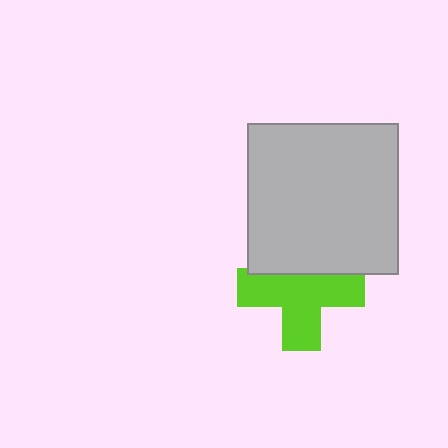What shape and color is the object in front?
The object in front is a light gray square.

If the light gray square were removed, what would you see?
You would see the complete lime cross.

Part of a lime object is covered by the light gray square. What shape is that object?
It is a cross.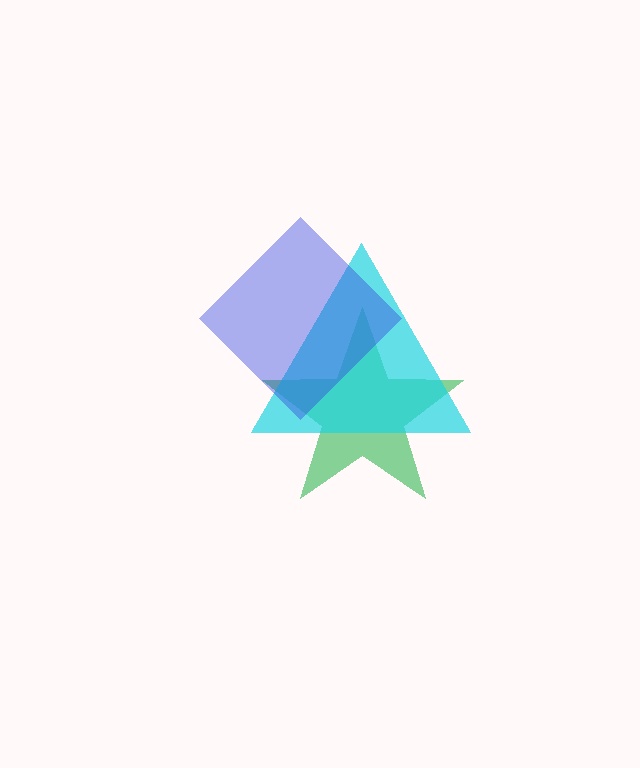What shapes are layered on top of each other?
The layered shapes are: a green star, a cyan triangle, a blue diamond.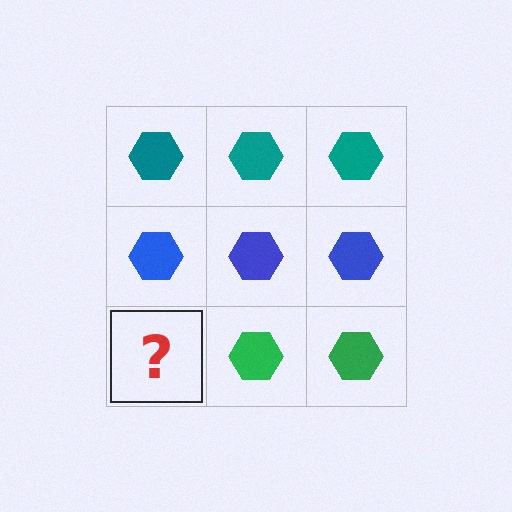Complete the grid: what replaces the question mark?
The question mark should be replaced with a green hexagon.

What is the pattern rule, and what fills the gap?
The rule is that each row has a consistent color. The gap should be filled with a green hexagon.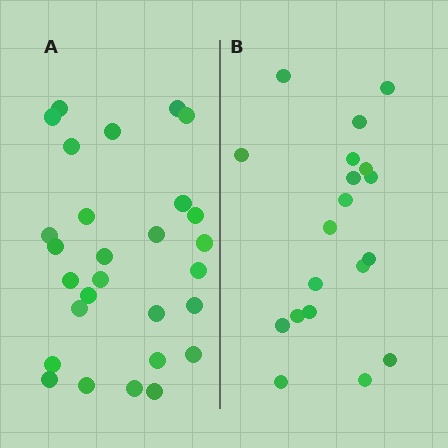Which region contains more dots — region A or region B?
Region A (the left region) has more dots.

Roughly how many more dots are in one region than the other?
Region A has roughly 8 or so more dots than region B.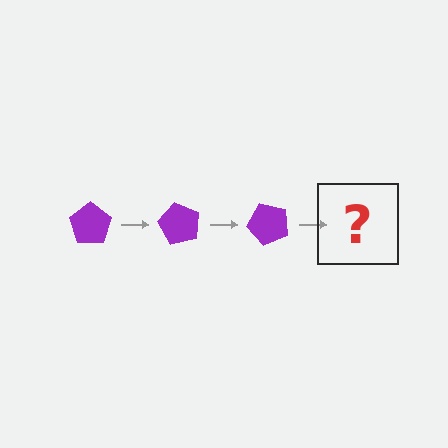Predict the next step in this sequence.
The next step is a purple pentagon rotated 180 degrees.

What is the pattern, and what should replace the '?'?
The pattern is that the pentagon rotates 60 degrees each step. The '?' should be a purple pentagon rotated 180 degrees.